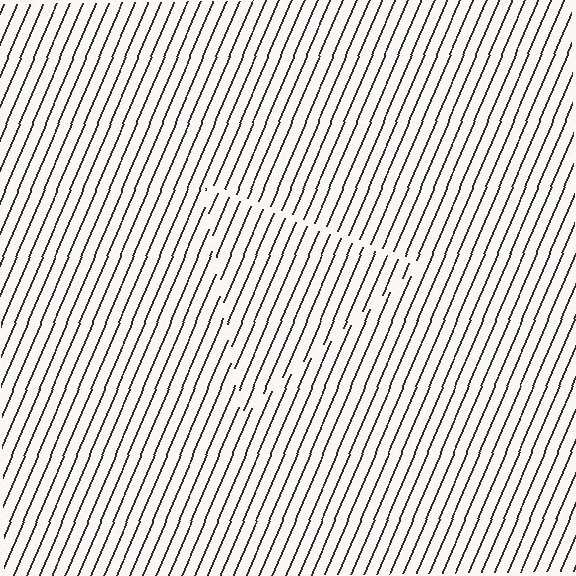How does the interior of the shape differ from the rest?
The interior of the shape contains the same grating, shifted by half a period — the contour is defined by the phase discontinuity where line-ends from the inner and outer gratings abut.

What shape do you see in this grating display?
An illusory triangle. The interior of the shape contains the same grating, shifted by half a period — the contour is defined by the phase discontinuity where line-ends from the inner and outer gratings abut.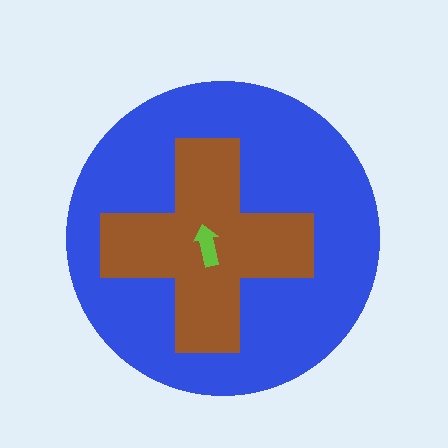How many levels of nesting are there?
3.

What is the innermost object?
The lime arrow.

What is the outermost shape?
The blue circle.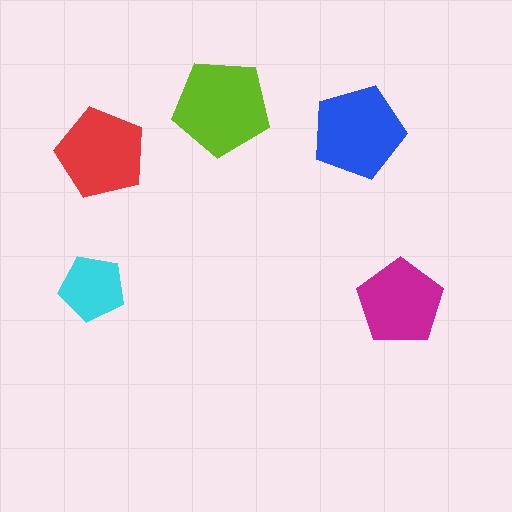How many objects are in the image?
There are 5 objects in the image.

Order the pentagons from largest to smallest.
the lime one, the blue one, the red one, the magenta one, the cyan one.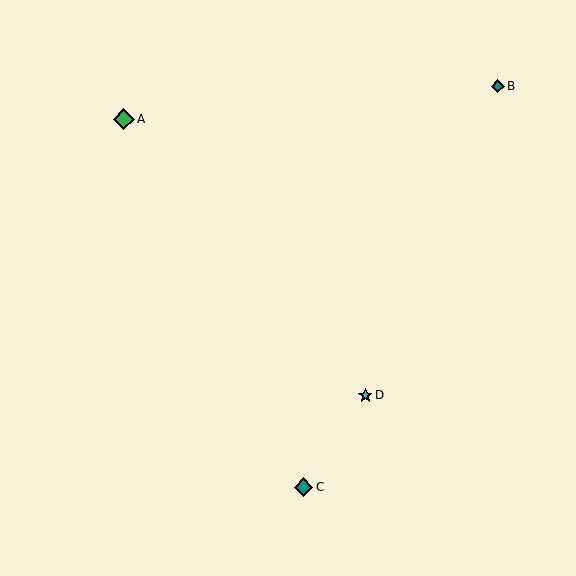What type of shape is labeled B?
Shape B is a teal diamond.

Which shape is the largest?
The green diamond (labeled A) is the largest.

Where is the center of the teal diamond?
The center of the teal diamond is at (498, 86).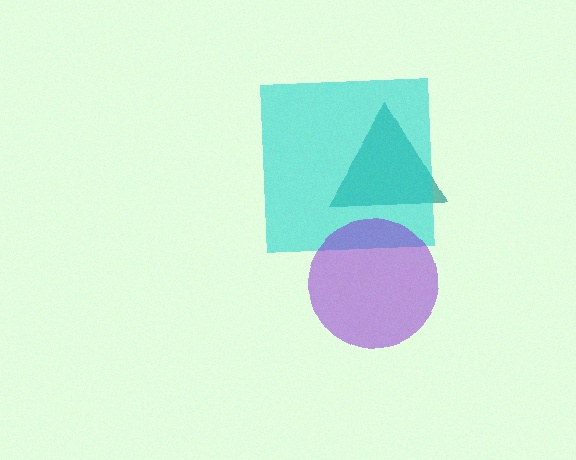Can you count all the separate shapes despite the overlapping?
Yes, there are 3 separate shapes.